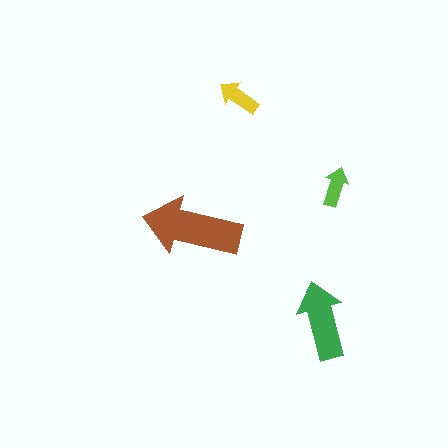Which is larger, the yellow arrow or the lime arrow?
The yellow one.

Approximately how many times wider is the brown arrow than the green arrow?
About 1.5 times wider.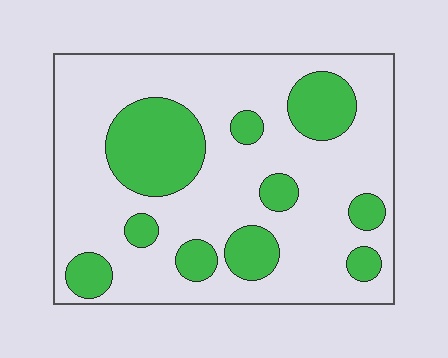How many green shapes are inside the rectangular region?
10.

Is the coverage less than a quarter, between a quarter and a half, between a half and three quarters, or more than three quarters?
Between a quarter and a half.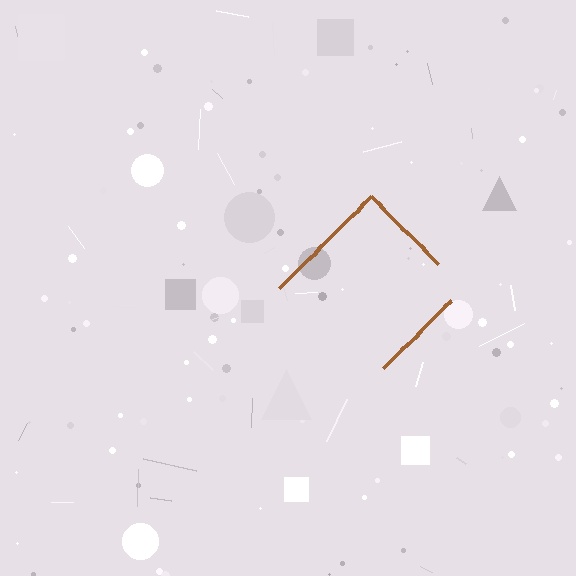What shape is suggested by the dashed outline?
The dashed outline suggests a diamond.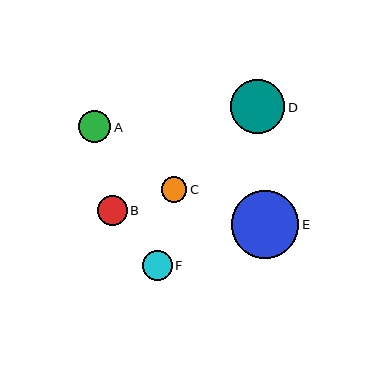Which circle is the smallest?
Circle C is the smallest with a size of approximately 26 pixels.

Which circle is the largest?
Circle E is the largest with a size of approximately 67 pixels.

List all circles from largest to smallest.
From largest to smallest: E, D, A, B, F, C.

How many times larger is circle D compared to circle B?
Circle D is approximately 1.8 times the size of circle B.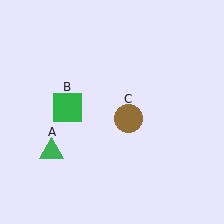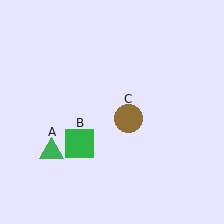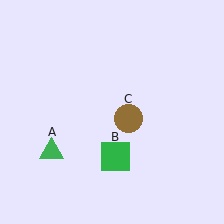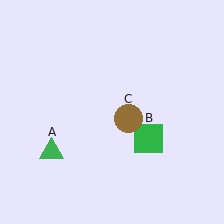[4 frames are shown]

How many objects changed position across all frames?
1 object changed position: green square (object B).